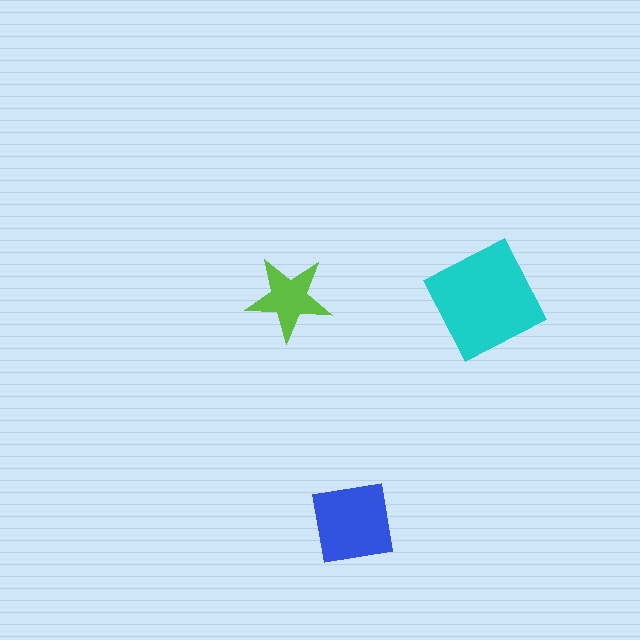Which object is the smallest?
The lime star.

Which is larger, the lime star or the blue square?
The blue square.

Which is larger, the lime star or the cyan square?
The cyan square.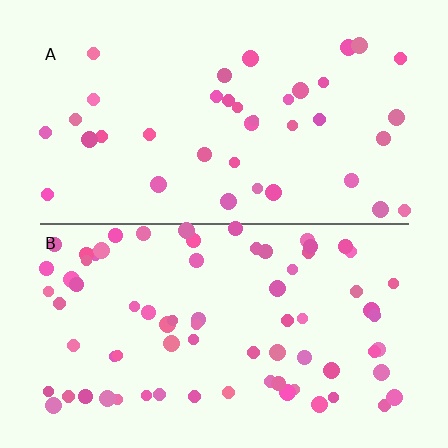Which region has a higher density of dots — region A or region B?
B (the bottom).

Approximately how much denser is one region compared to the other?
Approximately 2.0× — region B over region A.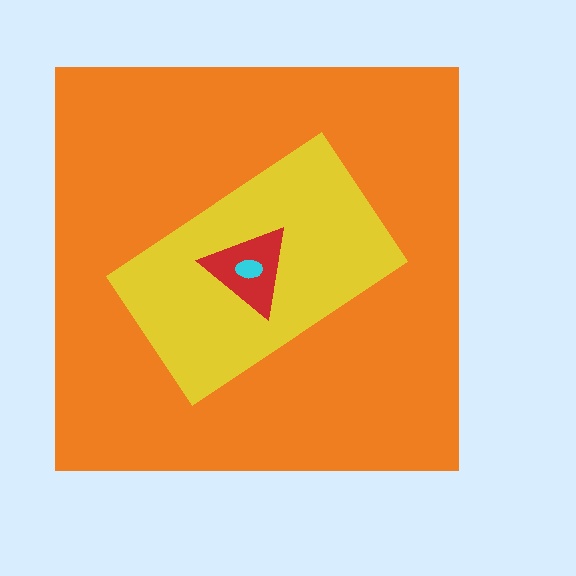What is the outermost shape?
The orange square.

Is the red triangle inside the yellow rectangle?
Yes.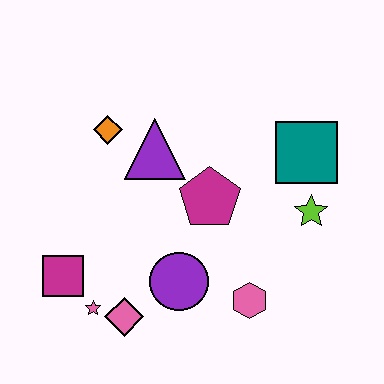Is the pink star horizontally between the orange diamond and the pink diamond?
No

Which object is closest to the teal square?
The lime star is closest to the teal square.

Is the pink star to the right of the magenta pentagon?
No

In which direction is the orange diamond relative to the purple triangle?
The orange diamond is to the left of the purple triangle.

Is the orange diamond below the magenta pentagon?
No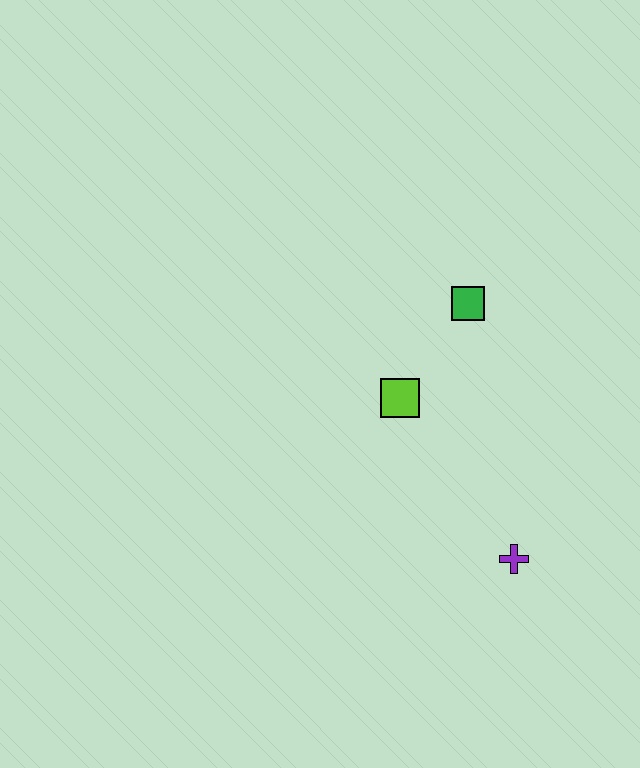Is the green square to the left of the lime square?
No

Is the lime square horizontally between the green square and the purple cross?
No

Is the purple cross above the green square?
No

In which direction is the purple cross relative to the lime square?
The purple cross is below the lime square.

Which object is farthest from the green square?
The purple cross is farthest from the green square.